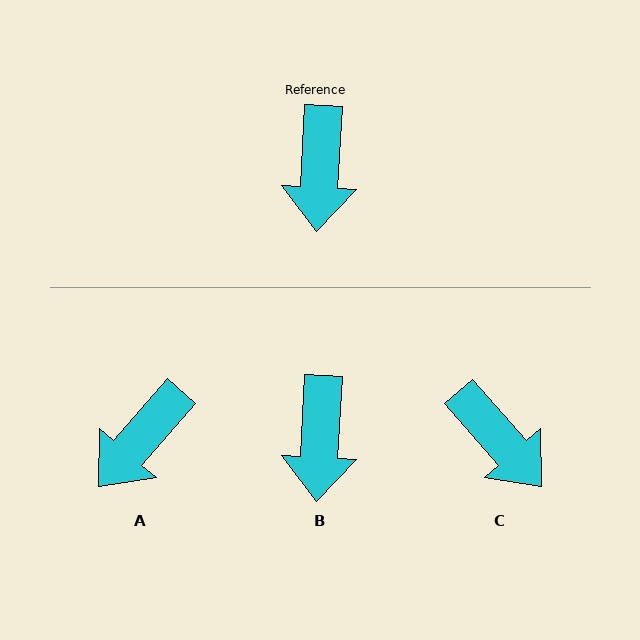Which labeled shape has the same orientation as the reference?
B.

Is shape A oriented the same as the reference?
No, it is off by about 38 degrees.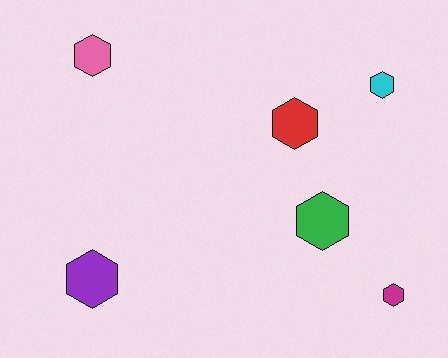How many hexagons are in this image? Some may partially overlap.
There are 6 hexagons.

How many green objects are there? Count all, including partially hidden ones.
There is 1 green object.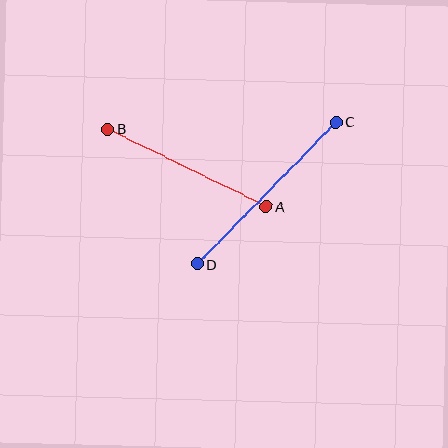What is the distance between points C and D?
The distance is approximately 199 pixels.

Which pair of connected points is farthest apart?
Points C and D are farthest apart.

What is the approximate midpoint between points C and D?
The midpoint is at approximately (266, 193) pixels.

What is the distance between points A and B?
The distance is approximately 176 pixels.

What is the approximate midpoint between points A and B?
The midpoint is at approximately (187, 168) pixels.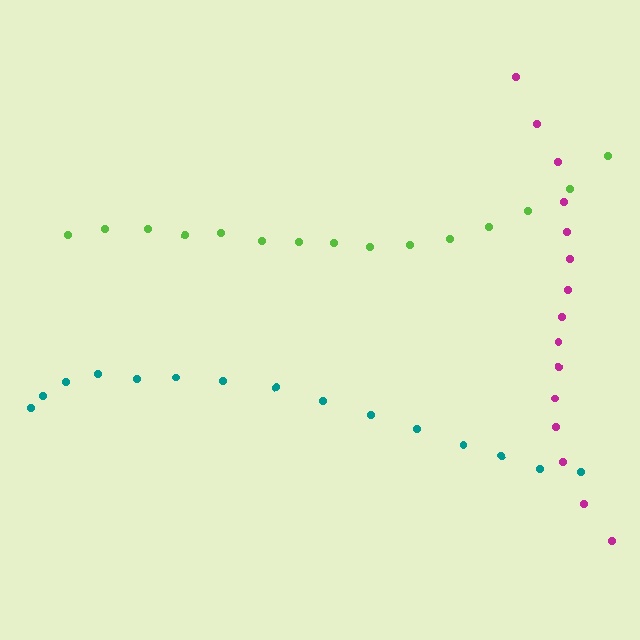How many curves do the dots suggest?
There are 3 distinct paths.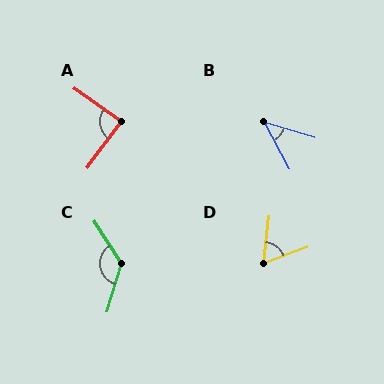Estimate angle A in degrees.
Approximately 88 degrees.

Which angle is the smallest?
B, at approximately 45 degrees.